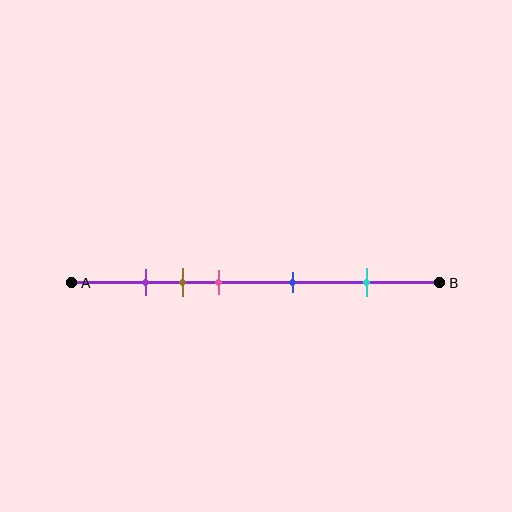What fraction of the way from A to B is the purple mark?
The purple mark is approximately 20% (0.2) of the way from A to B.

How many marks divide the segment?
There are 5 marks dividing the segment.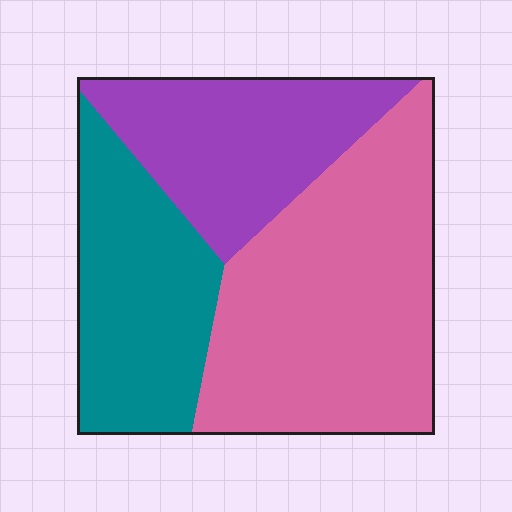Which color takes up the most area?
Pink, at roughly 45%.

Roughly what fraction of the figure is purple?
Purple covers 26% of the figure.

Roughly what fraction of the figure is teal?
Teal covers roughly 30% of the figure.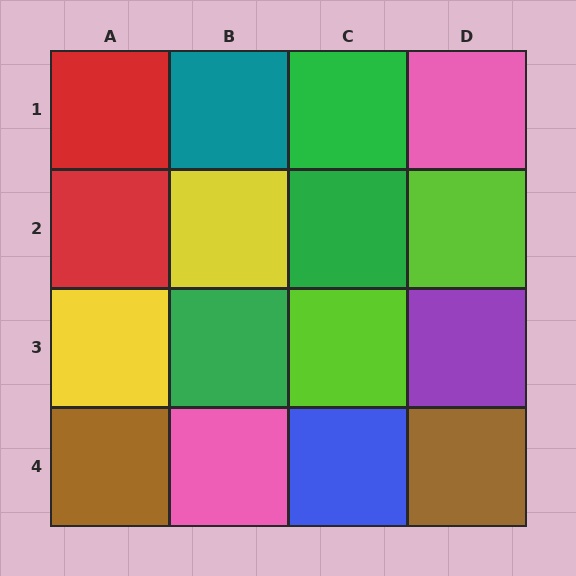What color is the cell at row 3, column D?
Purple.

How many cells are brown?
2 cells are brown.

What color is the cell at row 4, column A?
Brown.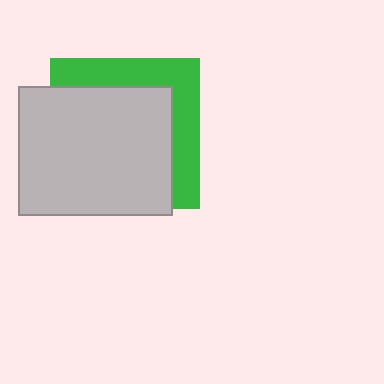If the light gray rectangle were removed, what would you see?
You would see the complete green square.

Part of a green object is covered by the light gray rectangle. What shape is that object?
It is a square.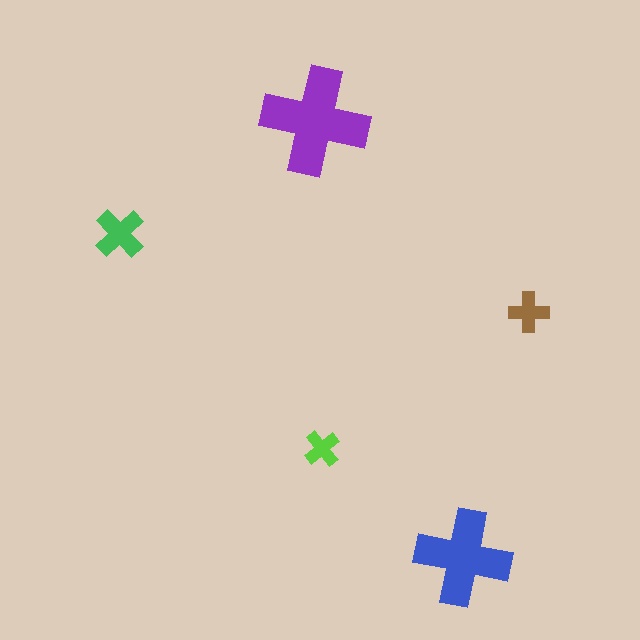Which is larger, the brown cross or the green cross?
The green one.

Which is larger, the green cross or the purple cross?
The purple one.